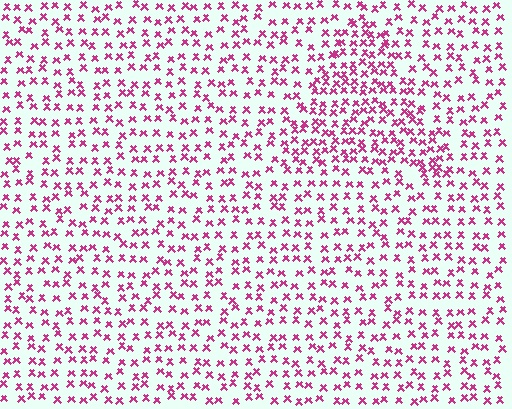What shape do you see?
I see a triangle.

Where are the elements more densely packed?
The elements are more densely packed inside the triangle boundary.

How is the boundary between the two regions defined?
The boundary is defined by a change in element density (approximately 1.7x ratio). All elements are the same color, size, and shape.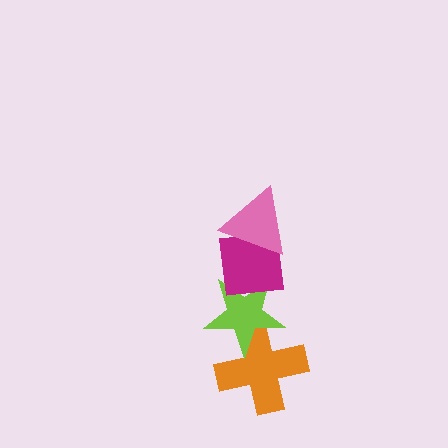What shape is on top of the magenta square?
The pink triangle is on top of the magenta square.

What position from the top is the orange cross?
The orange cross is 4th from the top.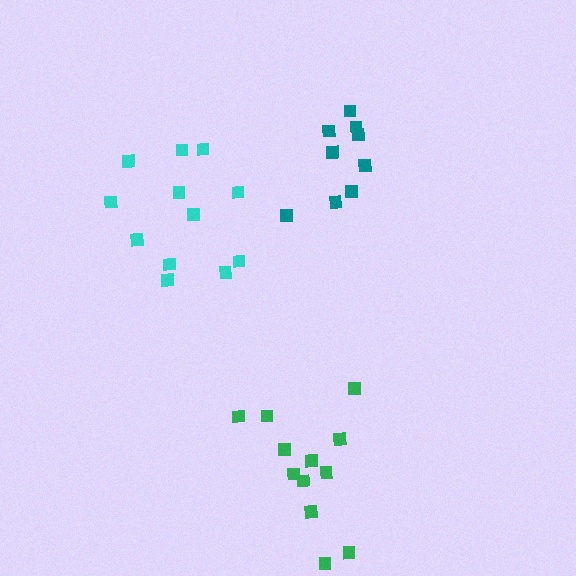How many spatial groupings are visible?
There are 3 spatial groupings.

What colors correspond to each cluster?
The clusters are colored: teal, cyan, green.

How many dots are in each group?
Group 1: 9 dots, Group 2: 12 dots, Group 3: 12 dots (33 total).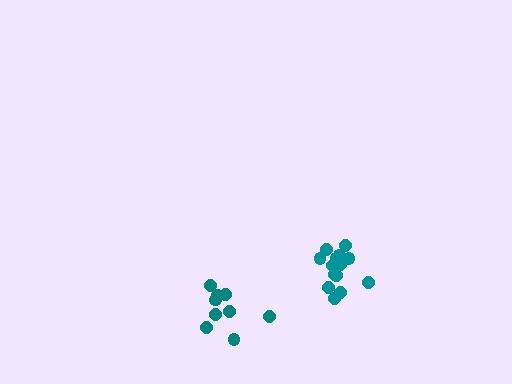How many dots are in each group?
Group 1: 9 dots, Group 2: 14 dots (23 total).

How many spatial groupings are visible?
There are 2 spatial groupings.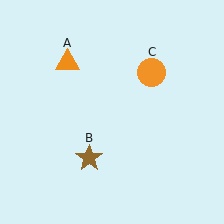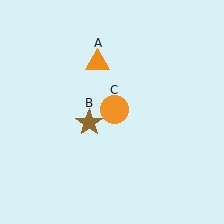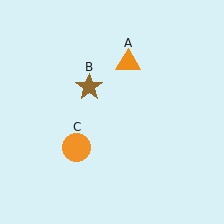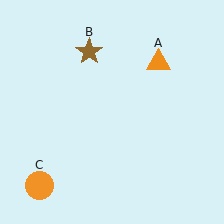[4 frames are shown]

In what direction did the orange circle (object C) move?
The orange circle (object C) moved down and to the left.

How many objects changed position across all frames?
3 objects changed position: orange triangle (object A), brown star (object B), orange circle (object C).